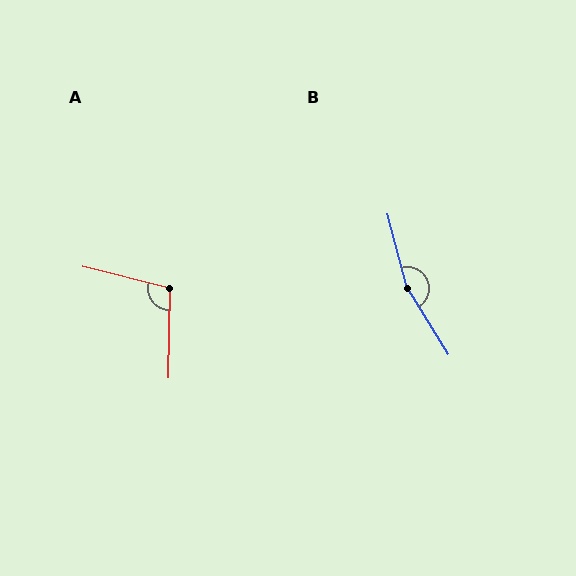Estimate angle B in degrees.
Approximately 163 degrees.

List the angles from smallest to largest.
A (103°), B (163°).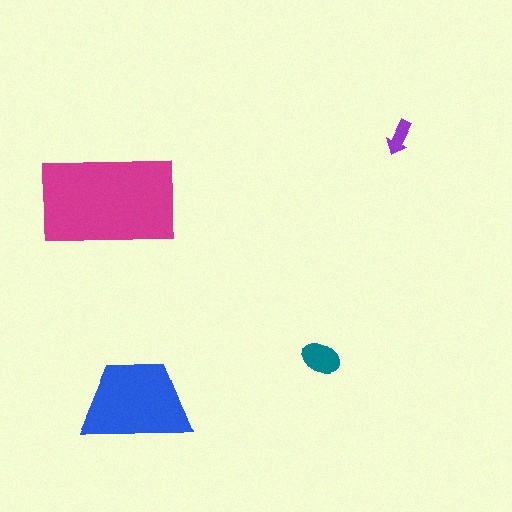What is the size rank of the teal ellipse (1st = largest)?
3rd.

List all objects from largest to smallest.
The magenta rectangle, the blue trapezoid, the teal ellipse, the purple arrow.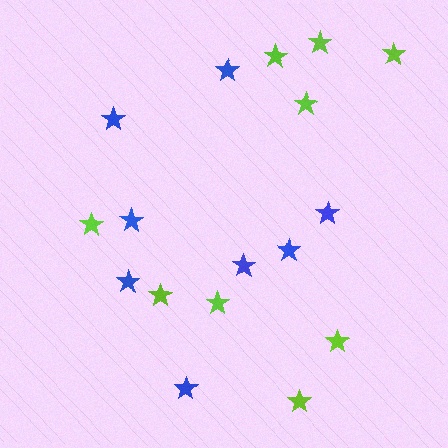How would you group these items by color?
There are 2 groups: one group of lime stars (9) and one group of blue stars (8).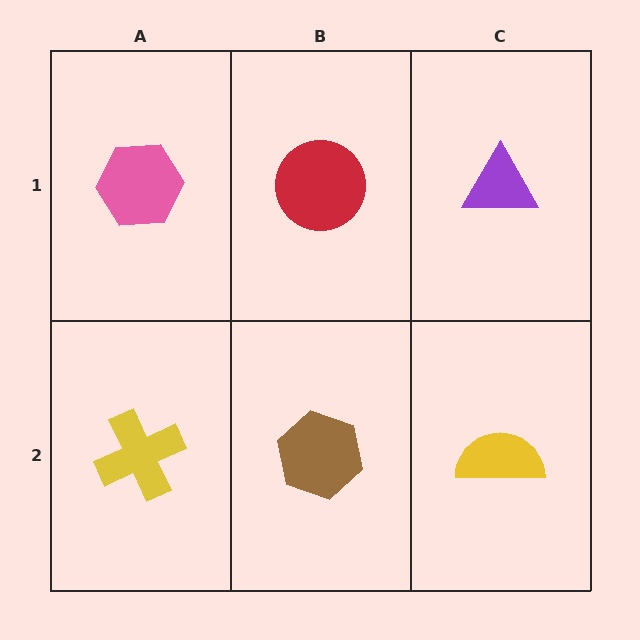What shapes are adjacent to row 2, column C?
A purple triangle (row 1, column C), a brown hexagon (row 2, column B).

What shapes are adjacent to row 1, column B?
A brown hexagon (row 2, column B), a pink hexagon (row 1, column A), a purple triangle (row 1, column C).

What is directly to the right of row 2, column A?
A brown hexagon.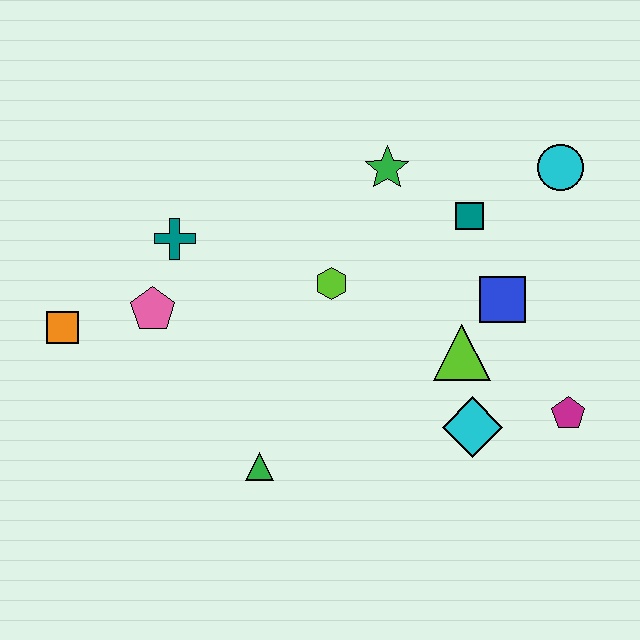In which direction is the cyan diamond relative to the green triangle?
The cyan diamond is to the right of the green triangle.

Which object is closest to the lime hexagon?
The green star is closest to the lime hexagon.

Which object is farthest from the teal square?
The orange square is farthest from the teal square.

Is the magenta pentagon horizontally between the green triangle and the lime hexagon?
No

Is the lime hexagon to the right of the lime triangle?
No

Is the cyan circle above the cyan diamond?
Yes